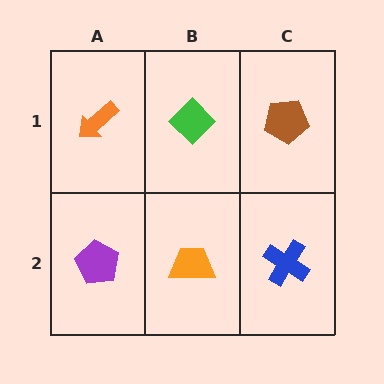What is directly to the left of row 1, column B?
An orange arrow.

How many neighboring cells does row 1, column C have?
2.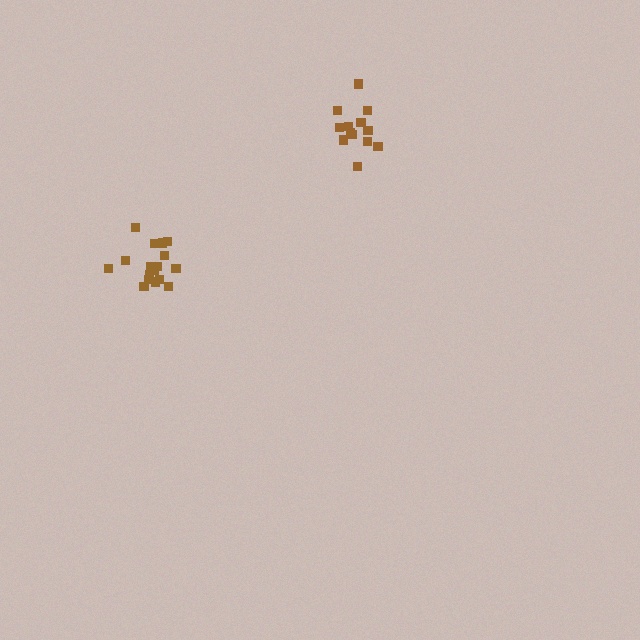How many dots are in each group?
Group 1: 19 dots, Group 2: 13 dots (32 total).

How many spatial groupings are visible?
There are 2 spatial groupings.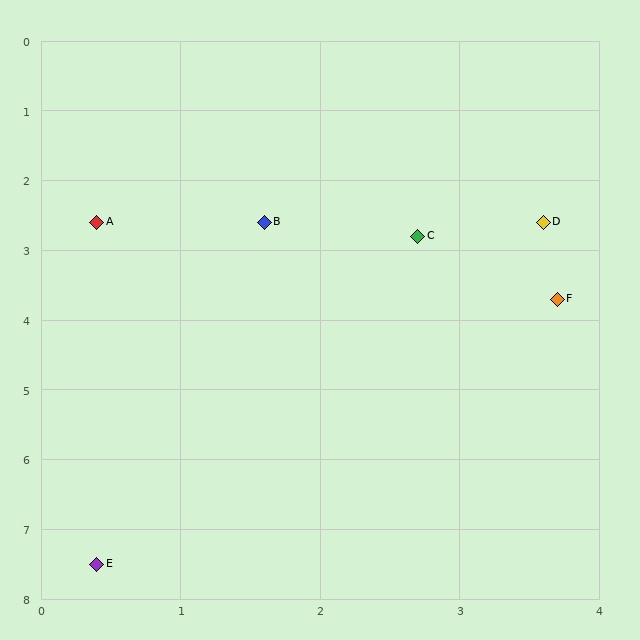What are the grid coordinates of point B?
Point B is at approximately (1.6, 2.6).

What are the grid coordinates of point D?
Point D is at approximately (3.6, 2.6).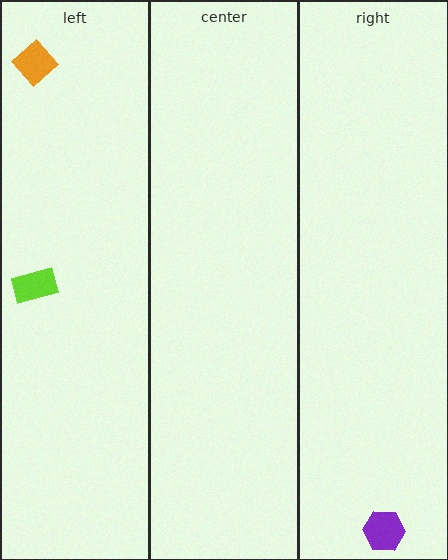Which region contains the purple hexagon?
The right region.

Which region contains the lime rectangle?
The left region.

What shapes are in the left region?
The orange diamond, the lime rectangle.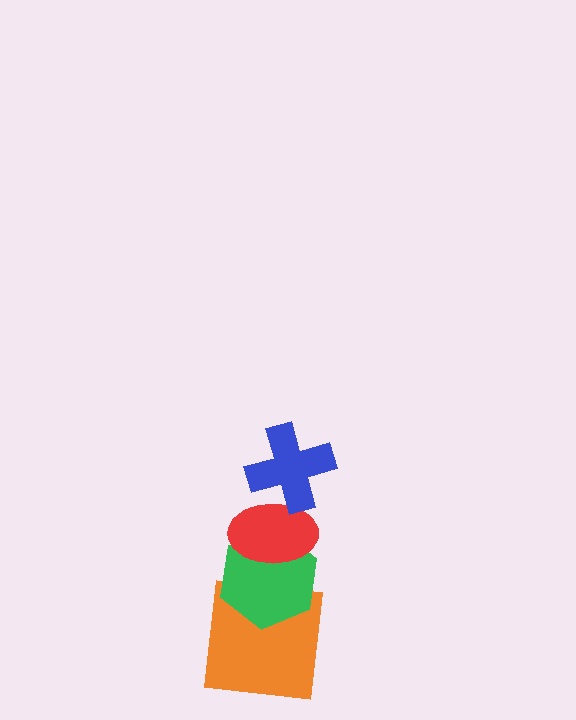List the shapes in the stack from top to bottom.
From top to bottom: the blue cross, the red ellipse, the green hexagon, the orange square.